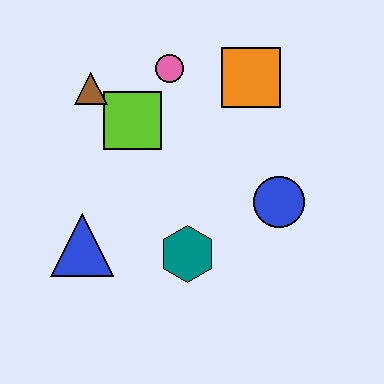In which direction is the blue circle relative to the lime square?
The blue circle is to the right of the lime square.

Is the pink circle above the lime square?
Yes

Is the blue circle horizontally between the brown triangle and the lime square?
No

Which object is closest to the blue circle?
The teal hexagon is closest to the blue circle.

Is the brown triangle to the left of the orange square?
Yes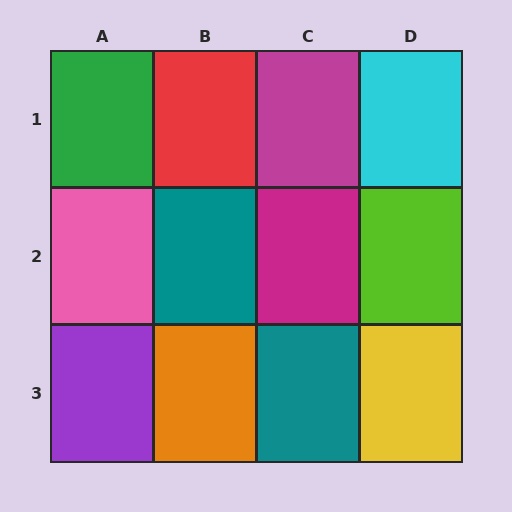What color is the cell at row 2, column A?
Pink.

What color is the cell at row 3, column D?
Yellow.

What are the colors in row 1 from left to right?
Green, red, magenta, cyan.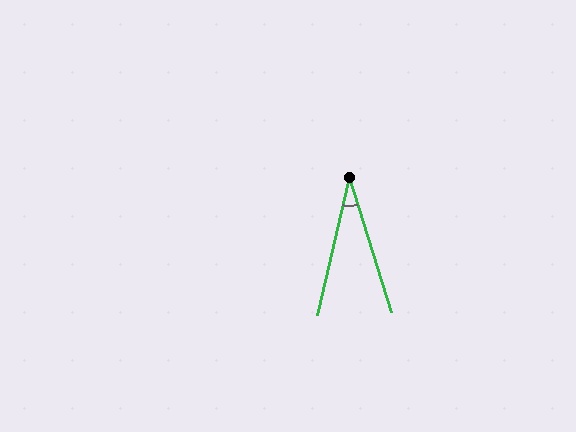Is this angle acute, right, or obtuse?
It is acute.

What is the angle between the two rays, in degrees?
Approximately 30 degrees.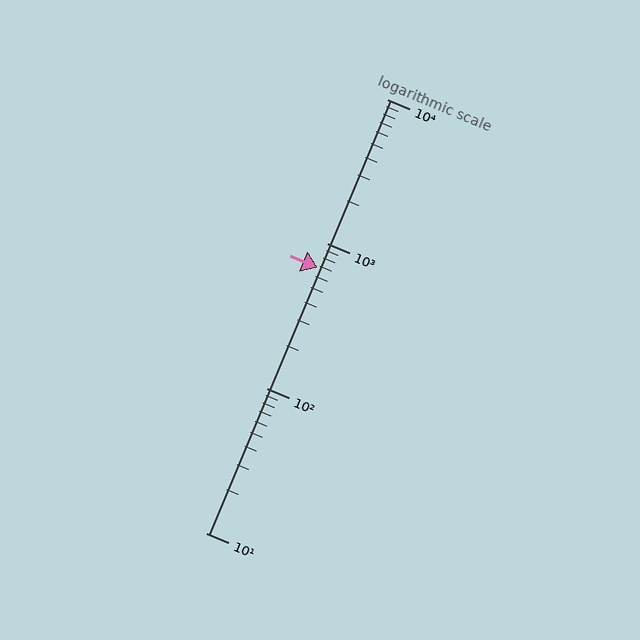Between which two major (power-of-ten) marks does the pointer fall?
The pointer is between 100 and 1000.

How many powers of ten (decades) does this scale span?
The scale spans 3 decades, from 10 to 10000.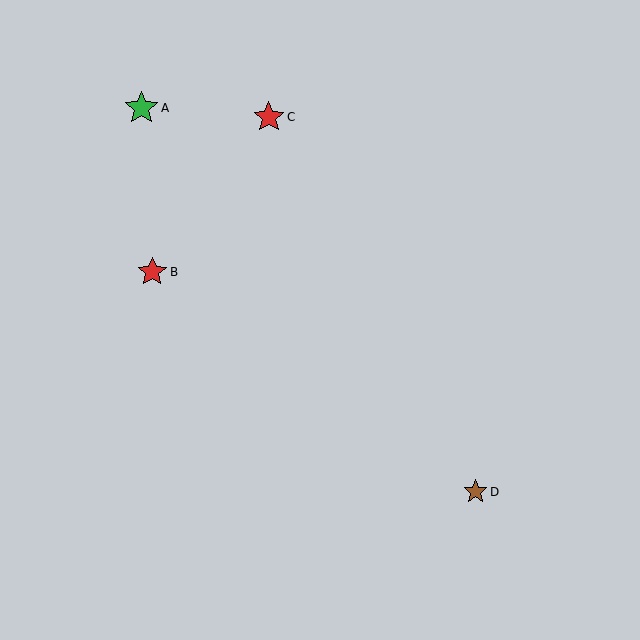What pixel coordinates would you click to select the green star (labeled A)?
Click at (141, 108) to select the green star A.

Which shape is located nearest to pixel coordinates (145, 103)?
The green star (labeled A) at (141, 108) is nearest to that location.